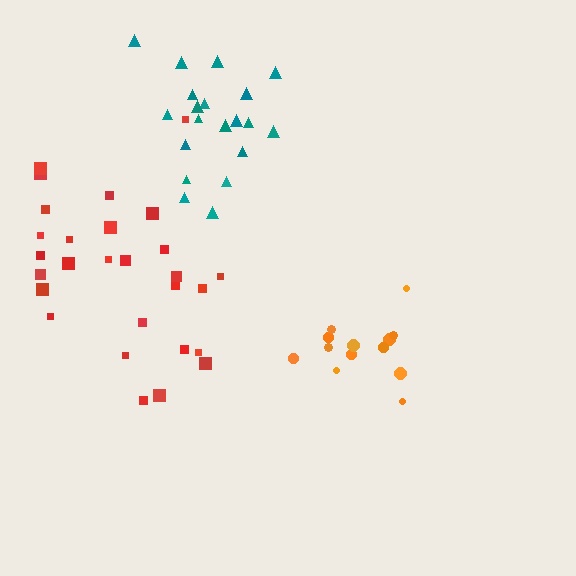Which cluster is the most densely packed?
Orange.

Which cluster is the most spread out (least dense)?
Red.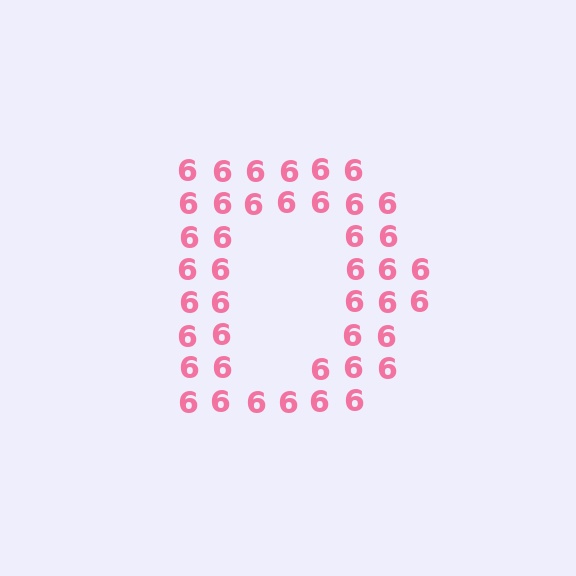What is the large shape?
The large shape is the letter D.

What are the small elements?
The small elements are digit 6's.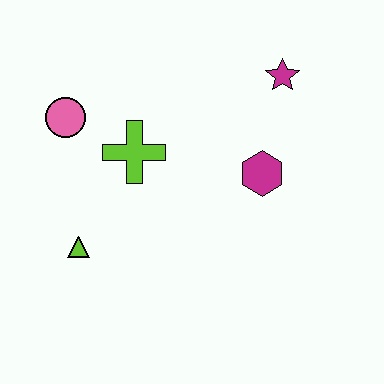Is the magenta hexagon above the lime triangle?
Yes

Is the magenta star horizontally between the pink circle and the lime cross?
No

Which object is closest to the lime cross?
The pink circle is closest to the lime cross.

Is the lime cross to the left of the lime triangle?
No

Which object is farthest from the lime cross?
The magenta star is farthest from the lime cross.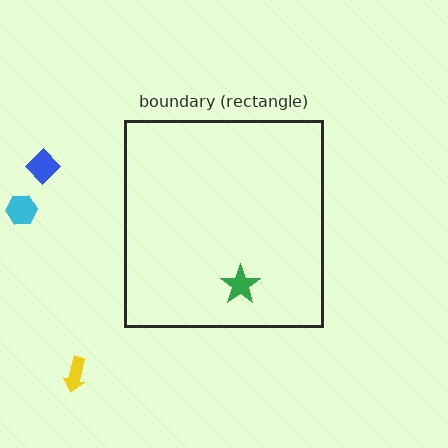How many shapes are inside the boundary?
1 inside, 3 outside.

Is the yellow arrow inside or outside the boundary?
Outside.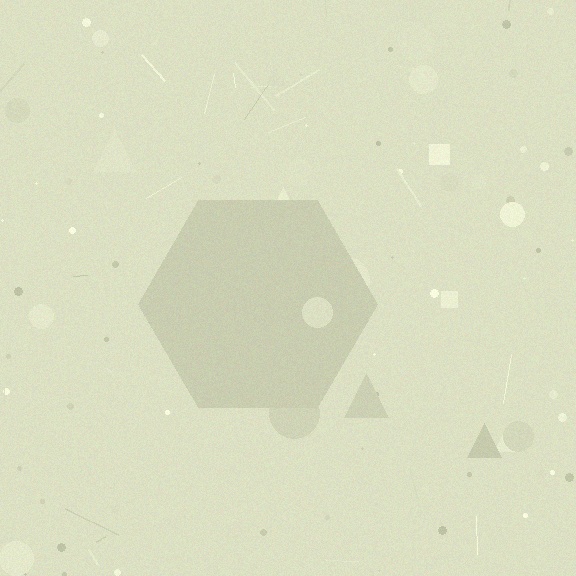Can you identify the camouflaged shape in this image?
The camouflaged shape is a hexagon.